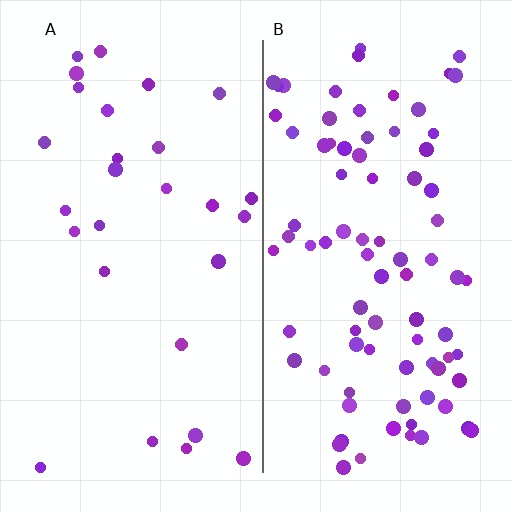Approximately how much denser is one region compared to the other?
Approximately 3.1× — region B over region A.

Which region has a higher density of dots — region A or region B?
B (the right).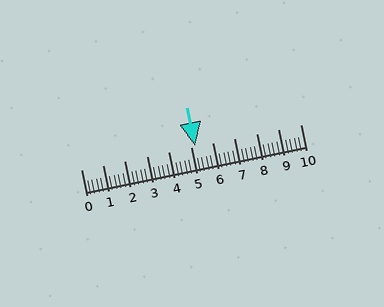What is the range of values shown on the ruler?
The ruler shows values from 0 to 10.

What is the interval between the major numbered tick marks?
The major tick marks are spaced 1 units apart.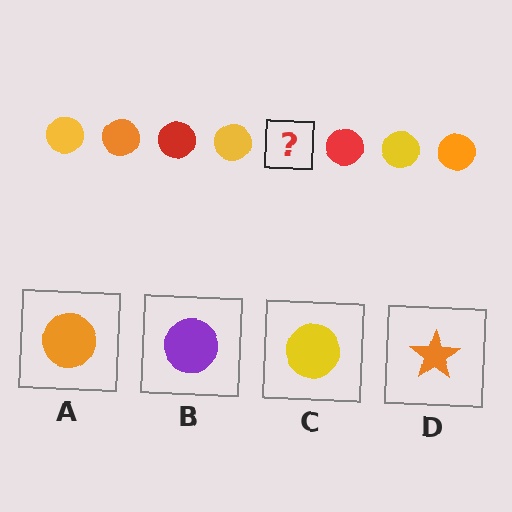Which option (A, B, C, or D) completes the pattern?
A.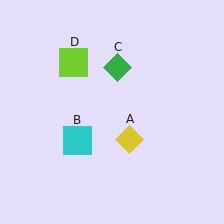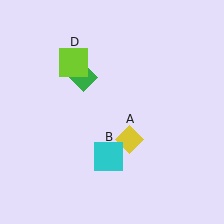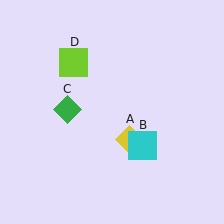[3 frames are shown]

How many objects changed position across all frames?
2 objects changed position: cyan square (object B), green diamond (object C).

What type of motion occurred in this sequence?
The cyan square (object B), green diamond (object C) rotated counterclockwise around the center of the scene.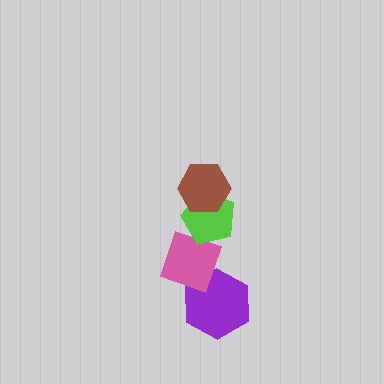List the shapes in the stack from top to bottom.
From top to bottom: the brown hexagon, the lime pentagon, the pink diamond, the purple hexagon.